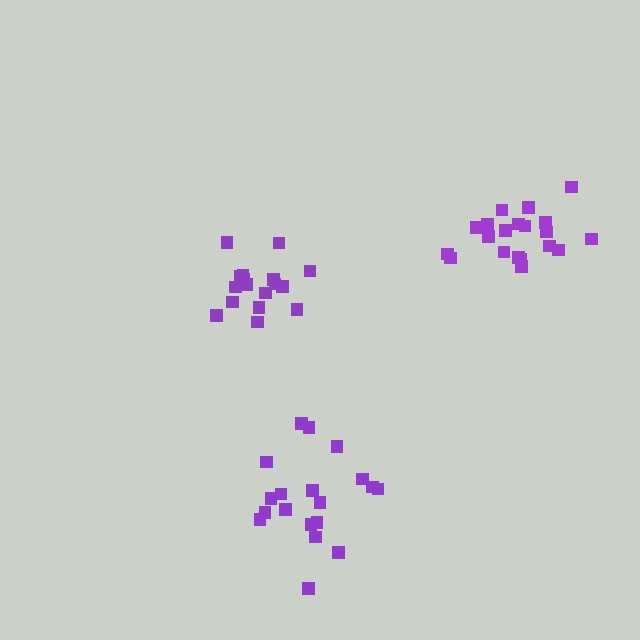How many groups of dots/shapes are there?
There are 3 groups.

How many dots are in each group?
Group 1: 20 dots, Group 2: 17 dots, Group 3: 19 dots (56 total).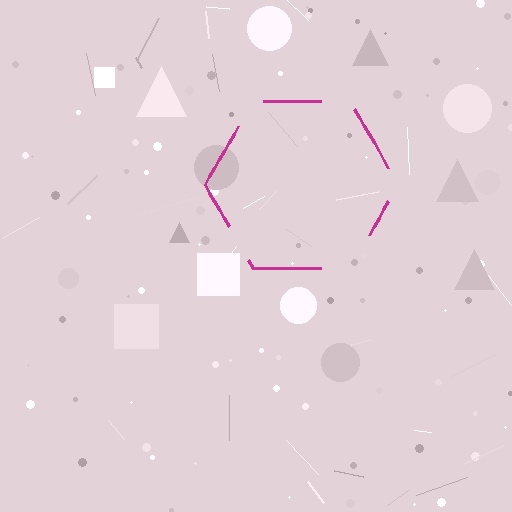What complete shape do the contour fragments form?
The contour fragments form a hexagon.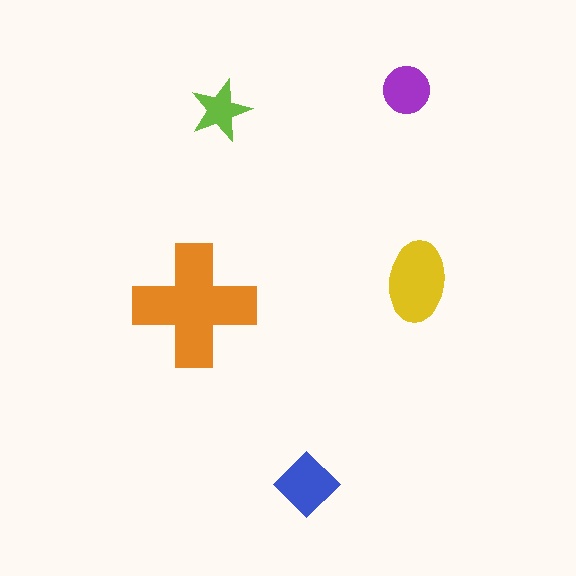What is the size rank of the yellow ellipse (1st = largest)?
2nd.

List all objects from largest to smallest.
The orange cross, the yellow ellipse, the blue diamond, the purple circle, the lime star.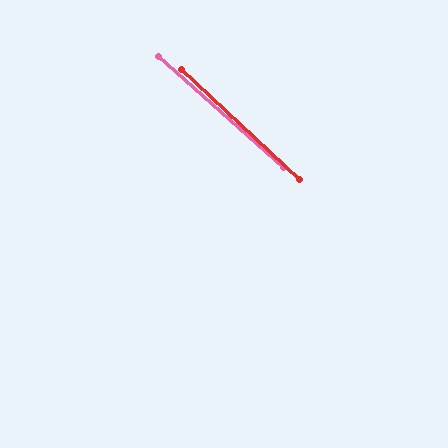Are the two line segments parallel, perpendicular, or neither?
Parallel — their directions differ by only 1.2°.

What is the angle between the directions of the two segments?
Approximately 1 degree.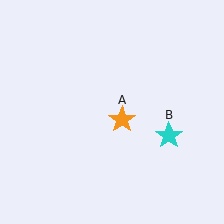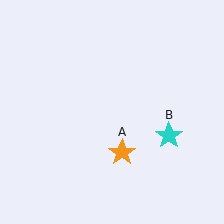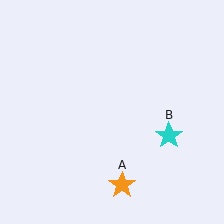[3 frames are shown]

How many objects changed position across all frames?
1 object changed position: orange star (object A).